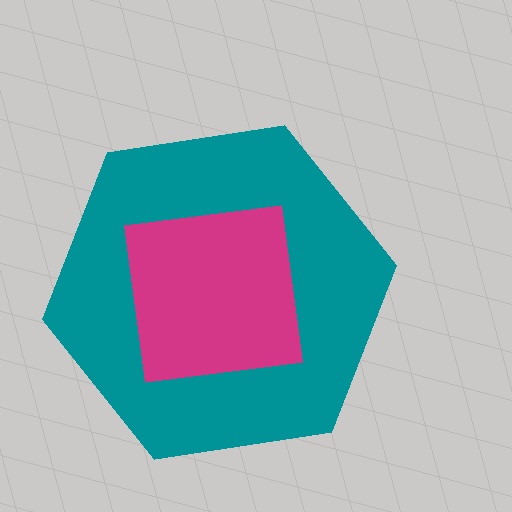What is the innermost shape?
The magenta square.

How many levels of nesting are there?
2.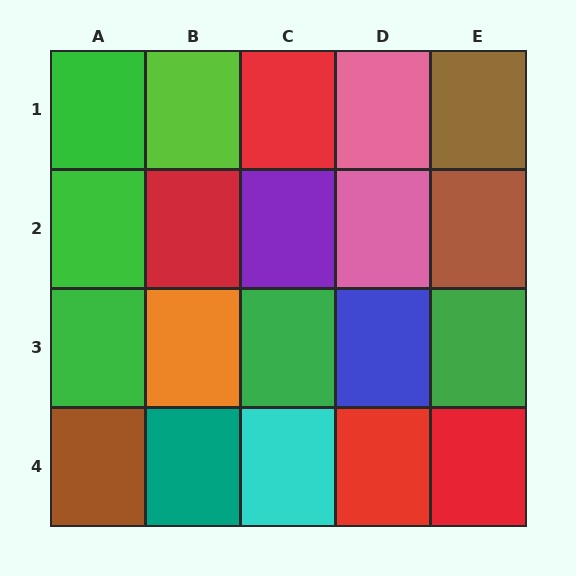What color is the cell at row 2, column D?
Pink.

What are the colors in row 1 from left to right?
Green, lime, red, pink, brown.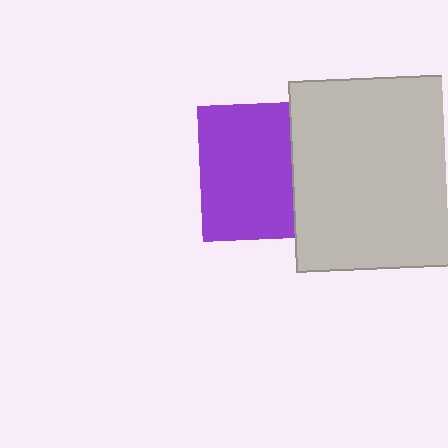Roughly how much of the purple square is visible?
Most of it is visible (roughly 68%).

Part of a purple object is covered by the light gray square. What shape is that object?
It is a square.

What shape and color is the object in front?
The object in front is a light gray square.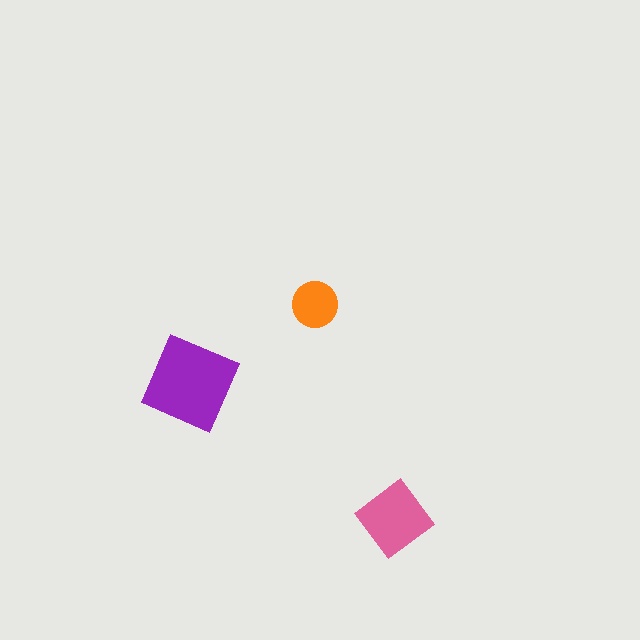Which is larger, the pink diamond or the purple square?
The purple square.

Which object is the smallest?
The orange circle.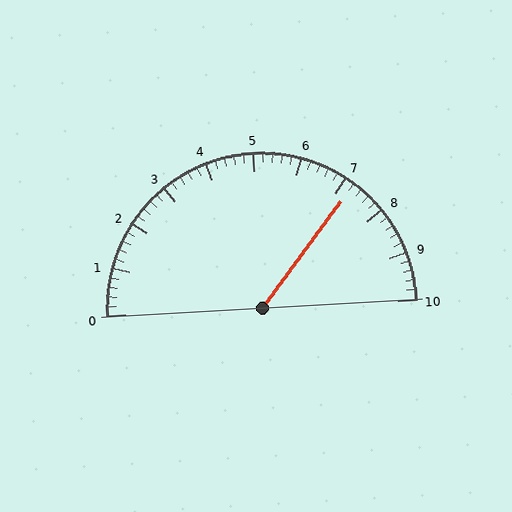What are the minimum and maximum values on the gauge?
The gauge ranges from 0 to 10.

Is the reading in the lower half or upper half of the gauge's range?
The reading is in the upper half of the range (0 to 10).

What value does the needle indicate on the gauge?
The needle indicates approximately 7.2.